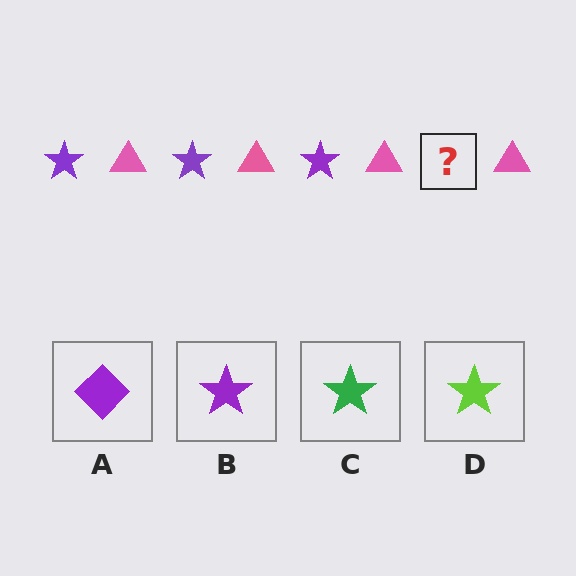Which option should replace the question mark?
Option B.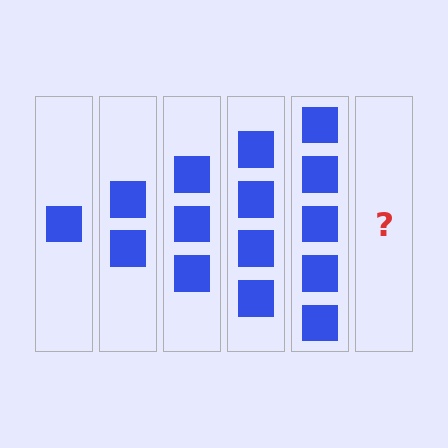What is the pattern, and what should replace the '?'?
The pattern is that each step adds one more square. The '?' should be 6 squares.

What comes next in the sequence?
The next element should be 6 squares.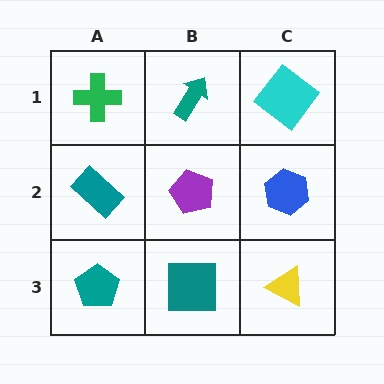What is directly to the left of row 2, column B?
A teal rectangle.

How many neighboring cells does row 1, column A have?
2.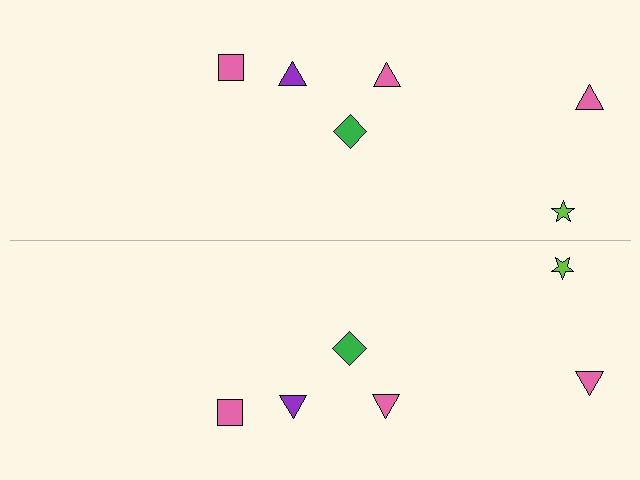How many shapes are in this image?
There are 12 shapes in this image.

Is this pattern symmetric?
Yes, this pattern has bilateral (reflection) symmetry.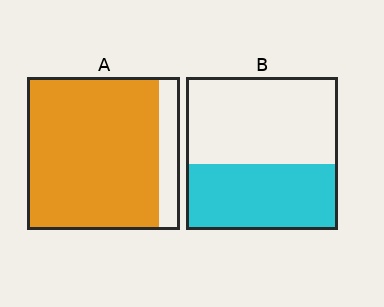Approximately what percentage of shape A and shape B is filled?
A is approximately 85% and B is approximately 45%.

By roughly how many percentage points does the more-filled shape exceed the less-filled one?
By roughly 45 percentage points (A over B).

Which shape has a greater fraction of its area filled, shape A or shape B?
Shape A.